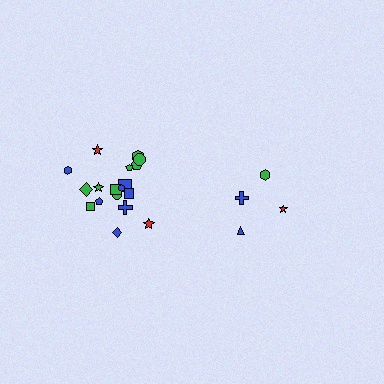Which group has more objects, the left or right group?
The left group.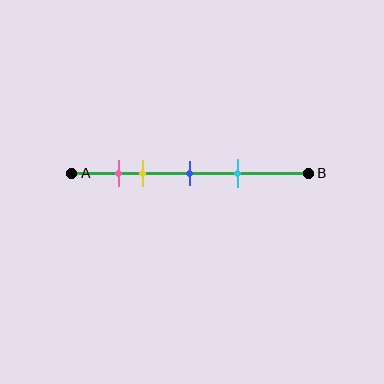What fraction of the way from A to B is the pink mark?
The pink mark is approximately 20% (0.2) of the way from A to B.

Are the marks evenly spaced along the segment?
No, the marks are not evenly spaced.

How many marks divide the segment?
There are 4 marks dividing the segment.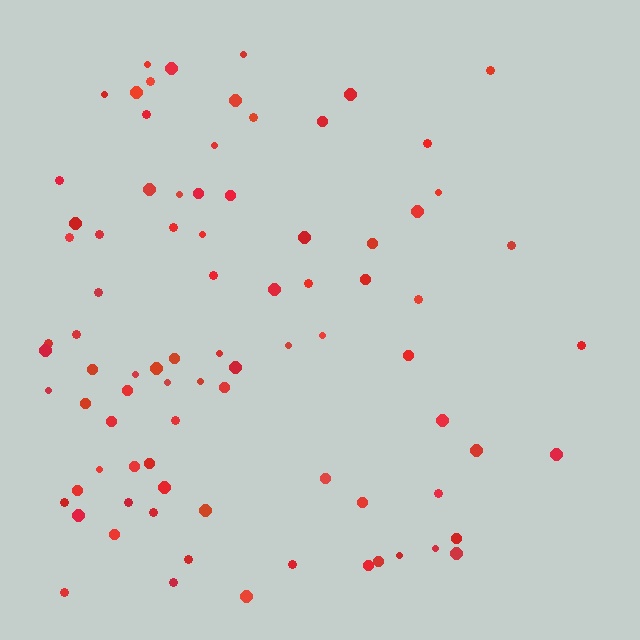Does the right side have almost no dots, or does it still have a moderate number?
Still a moderate number, just noticeably fewer than the left.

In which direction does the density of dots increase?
From right to left, with the left side densest.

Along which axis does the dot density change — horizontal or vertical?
Horizontal.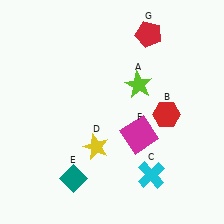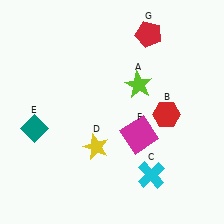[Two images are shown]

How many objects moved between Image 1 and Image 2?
1 object moved between the two images.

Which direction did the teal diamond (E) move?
The teal diamond (E) moved up.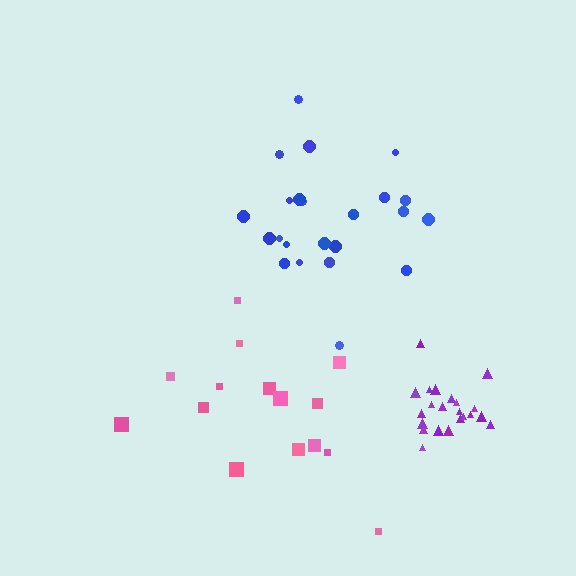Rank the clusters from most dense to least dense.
purple, blue, pink.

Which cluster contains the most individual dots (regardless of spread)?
Blue (23).